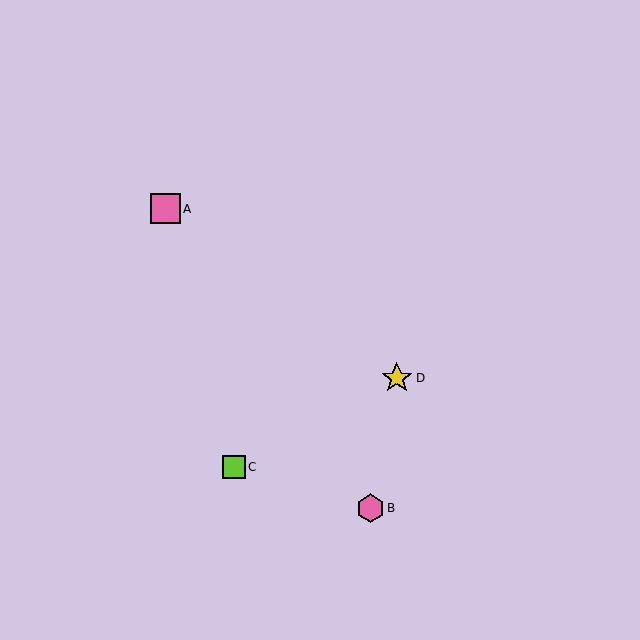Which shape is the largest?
The yellow star (labeled D) is the largest.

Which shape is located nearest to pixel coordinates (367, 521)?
The pink hexagon (labeled B) at (370, 508) is nearest to that location.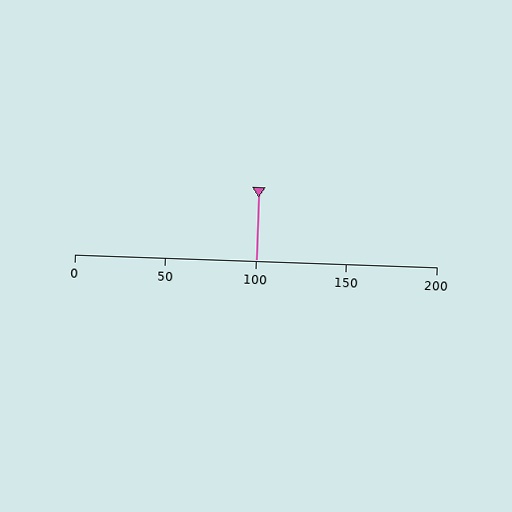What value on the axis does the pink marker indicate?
The marker indicates approximately 100.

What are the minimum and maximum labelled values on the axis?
The axis runs from 0 to 200.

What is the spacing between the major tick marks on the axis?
The major ticks are spaced 50 apart.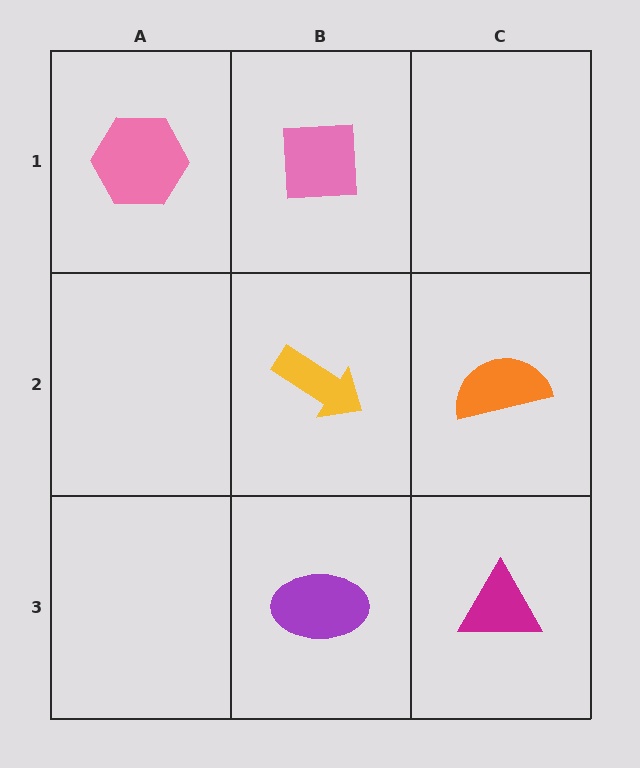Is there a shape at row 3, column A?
No, that cell is empty.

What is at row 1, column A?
A pink hexagon.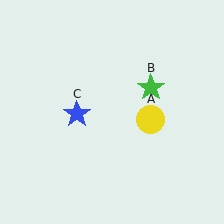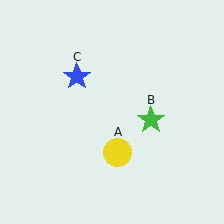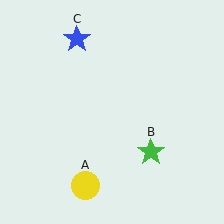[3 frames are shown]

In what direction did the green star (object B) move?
The green star (object B) moved down.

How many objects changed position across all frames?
3 objects changed position: yellow circle (object A), green star (object B), blue star (object C).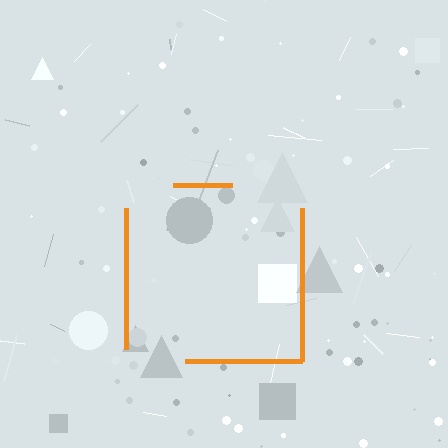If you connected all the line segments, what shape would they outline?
They would outline a square.